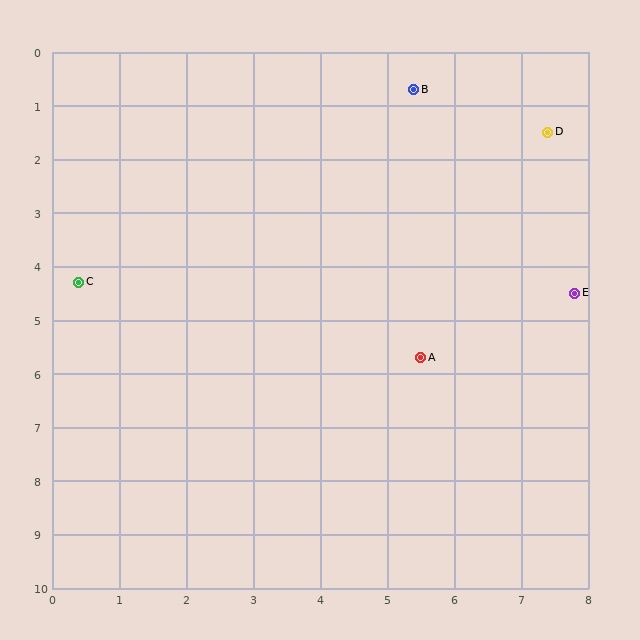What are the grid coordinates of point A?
Point A is at approximately (5.5, 5.7).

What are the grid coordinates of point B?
Point B is at approximately (5.4, 0.7).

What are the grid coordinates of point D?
Point D is at approximately (7.4, 1.5).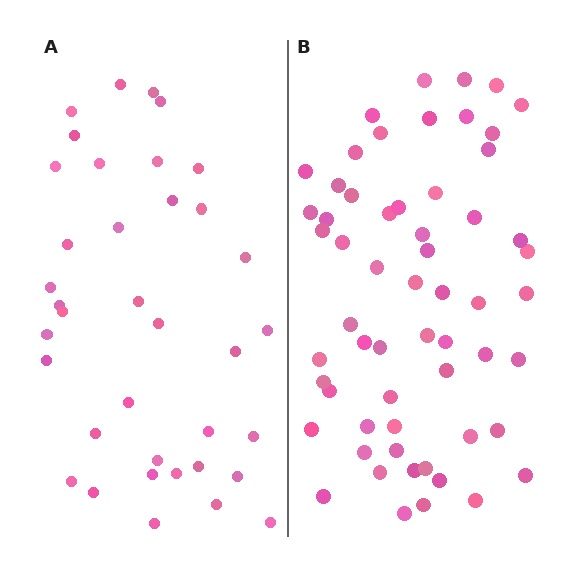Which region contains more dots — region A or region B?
Region B (the right region) has more dots.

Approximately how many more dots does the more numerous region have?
Region B has approximately 20 more dots than region A.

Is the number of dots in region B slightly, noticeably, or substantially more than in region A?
Region B has substantially more. The ratio is roughly 1.6 to 1.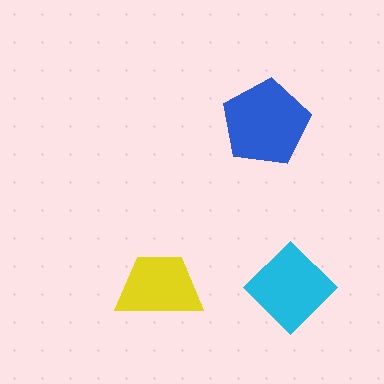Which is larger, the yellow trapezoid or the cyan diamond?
The cyan diamond.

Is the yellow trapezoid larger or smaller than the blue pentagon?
Smaller.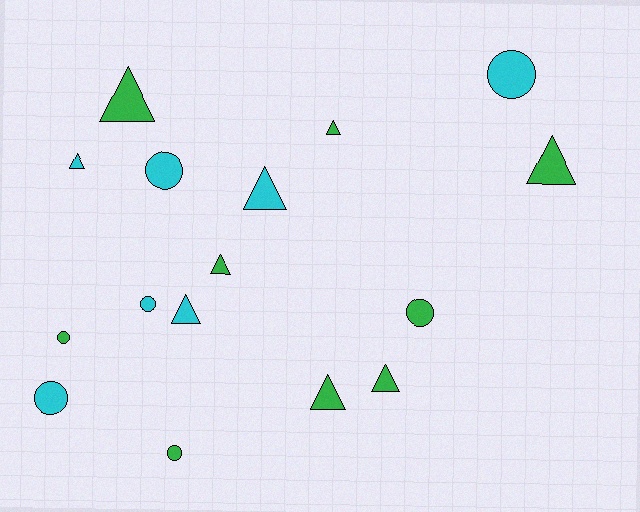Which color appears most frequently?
Green, with 9 objects.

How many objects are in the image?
There are 16 objects.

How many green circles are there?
There are 3 green circles.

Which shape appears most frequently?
Triangle, with 9 objects.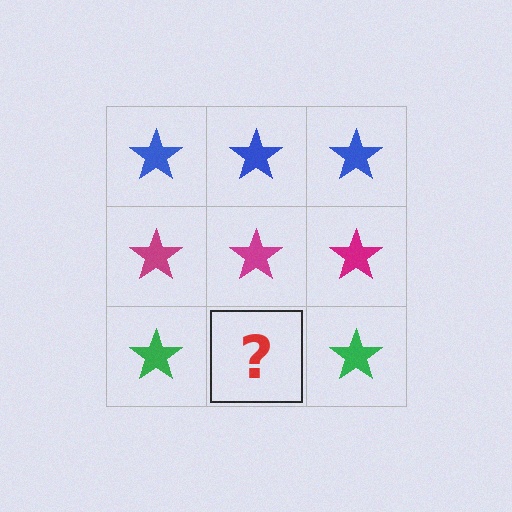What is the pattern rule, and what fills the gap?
The rule is that each row has a consistent color. The gap should be filled with a green star.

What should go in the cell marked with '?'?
The missing cell should contain a green star.